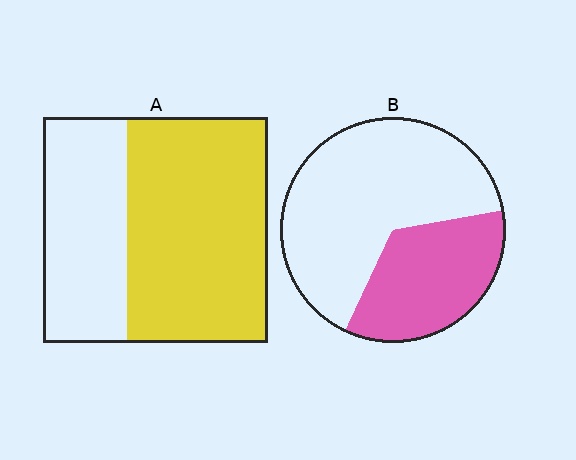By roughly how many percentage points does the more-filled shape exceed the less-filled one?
By roughly 30 percentage points (A over B).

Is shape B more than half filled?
No.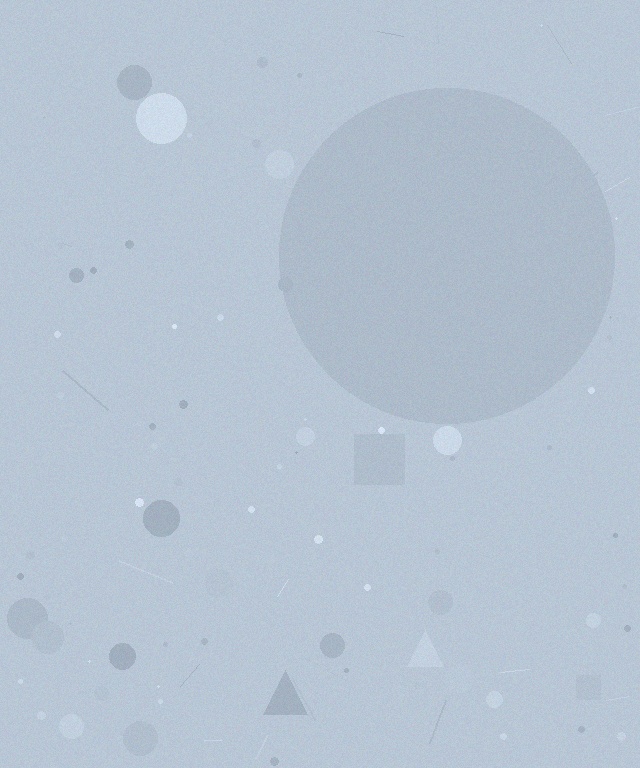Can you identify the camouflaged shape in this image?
The camouflaged shape is a circle.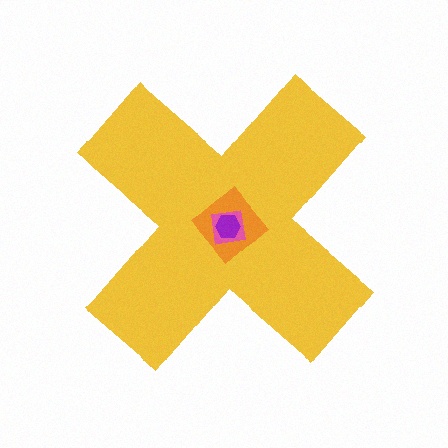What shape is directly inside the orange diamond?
The pink square.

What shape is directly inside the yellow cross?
The orange diamond.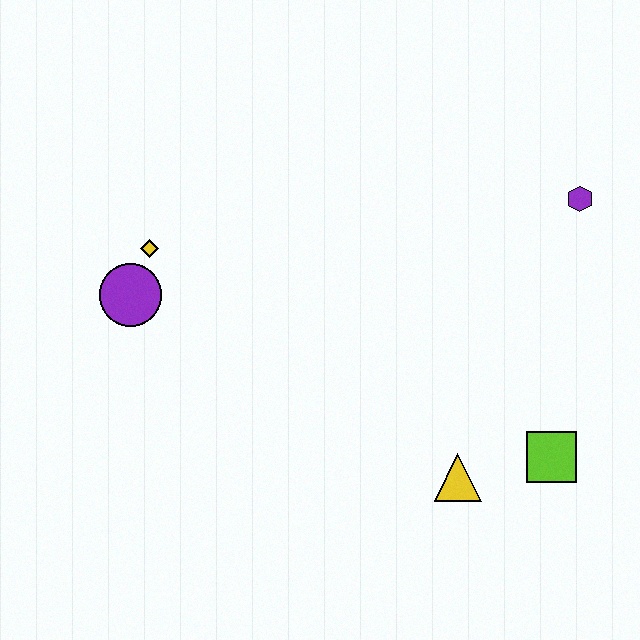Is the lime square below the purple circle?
Yes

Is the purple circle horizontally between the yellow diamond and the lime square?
No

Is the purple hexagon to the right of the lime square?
Yes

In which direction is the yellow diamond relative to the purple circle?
The yellow diamond is above the purple circle.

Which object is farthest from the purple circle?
The purple hexagon is farthest from the purple circle.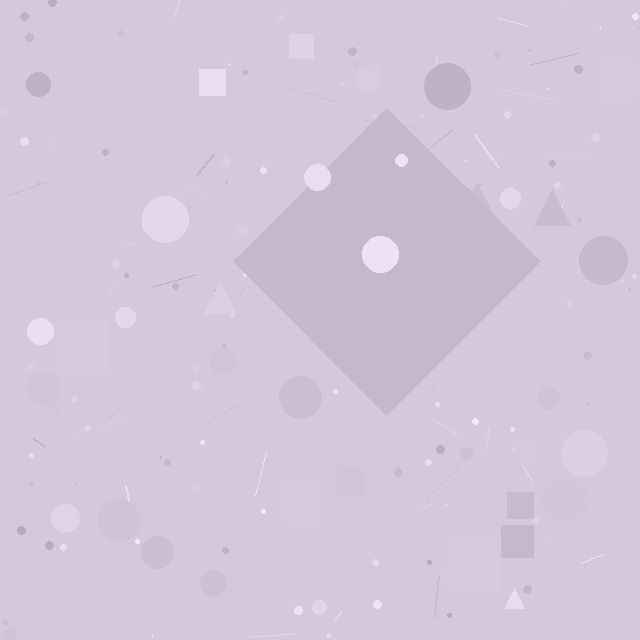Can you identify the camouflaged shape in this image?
The camouflaged shape is a diamond.